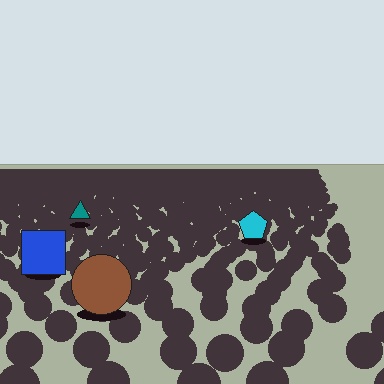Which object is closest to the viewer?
The brown circle is closest. The texture marks near it are larger and more spread out.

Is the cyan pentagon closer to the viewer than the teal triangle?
Yes. The cyan pentagon is closer — you can tell from the texture gradient: the ground texture is coarser near it.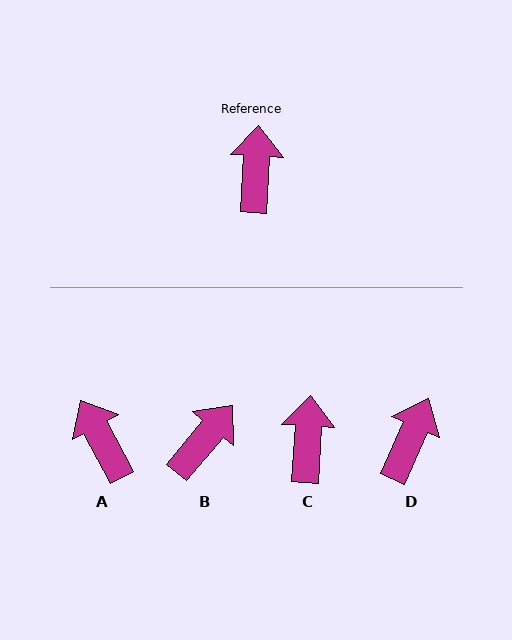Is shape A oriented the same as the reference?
No, it is off by about 32 degrees.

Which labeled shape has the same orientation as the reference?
C.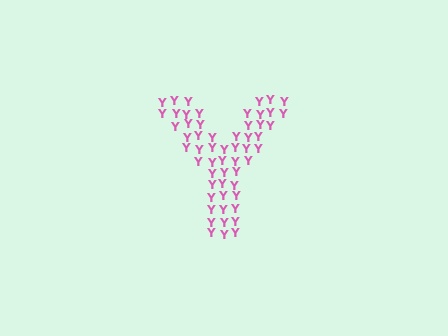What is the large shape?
The large shape is the letter Y.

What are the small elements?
The small elements are letter Y's.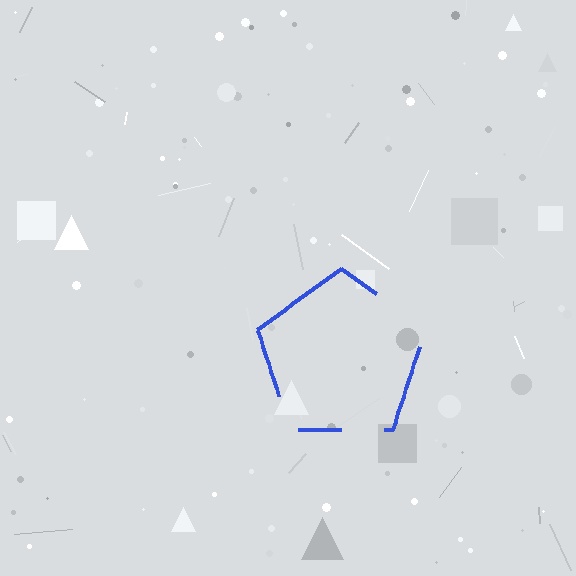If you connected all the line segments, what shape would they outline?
They would outline a pentagon.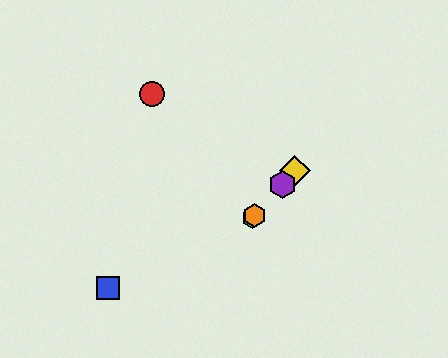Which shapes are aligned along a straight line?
The green hexagon, the yellow diamond, the purple hexagon, the orange hexagon are aligned along a straight line.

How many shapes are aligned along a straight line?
4 shapes (the green hexagon, the yellow diamond, the purple hexagon, the orange hexagon) are aligned along a straight line.